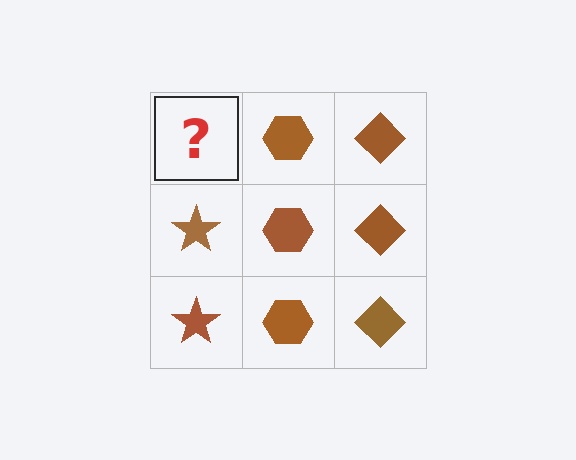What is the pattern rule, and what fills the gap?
The rule is that each column has a consistent shape. The gap should be filled with a brown star.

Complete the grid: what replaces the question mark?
The question mark should be replaced with a brown star.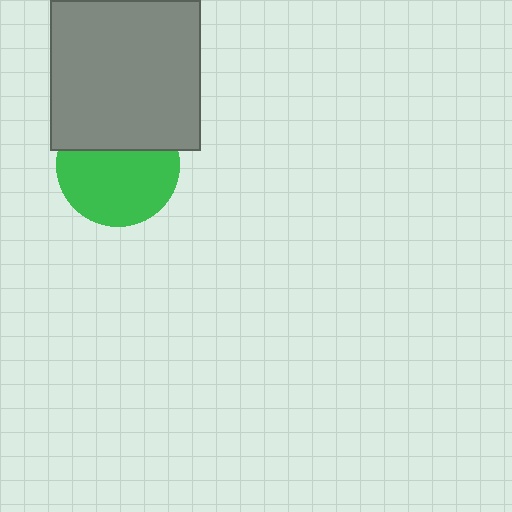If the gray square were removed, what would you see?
You would see the complete green circle.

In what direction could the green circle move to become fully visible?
The green circle could move down. That would shift it out from behind the gray square entirely.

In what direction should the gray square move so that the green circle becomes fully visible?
The gray square should move up. That is the shortest direction to clear the overlap and leave the green circle fully visible.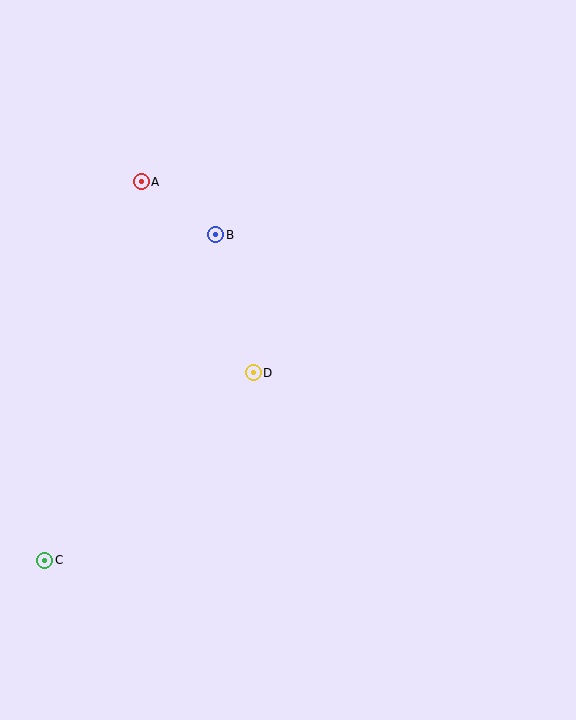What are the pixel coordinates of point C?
Point C is at (45, 560).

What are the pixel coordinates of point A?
Point A is at (141, 182).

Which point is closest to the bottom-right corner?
Point D is closest to the bottom-right corner.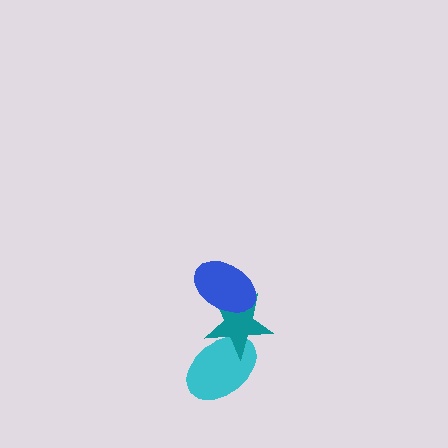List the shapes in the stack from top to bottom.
From top to bottom: the blue ellipse, the teal star, the cyan ellipse.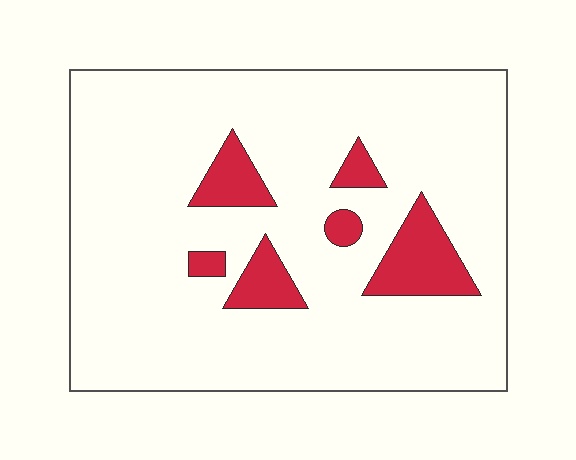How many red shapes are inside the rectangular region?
6.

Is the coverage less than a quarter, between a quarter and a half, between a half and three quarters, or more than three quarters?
Less than a quarter.